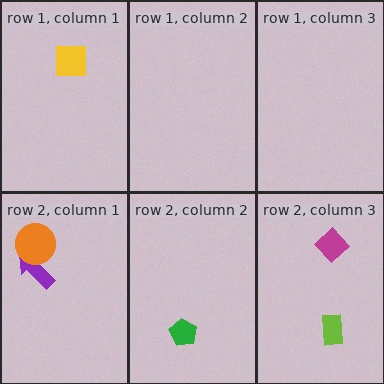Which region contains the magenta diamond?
The row 2, column 3 region.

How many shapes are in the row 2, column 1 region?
2.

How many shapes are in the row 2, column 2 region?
1.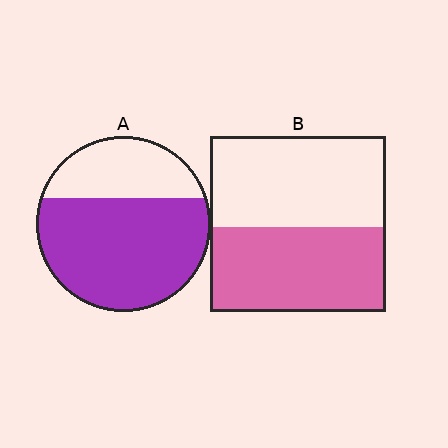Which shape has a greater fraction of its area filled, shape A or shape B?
Shape A.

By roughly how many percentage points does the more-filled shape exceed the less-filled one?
By roughly 20 percentage points (A over B).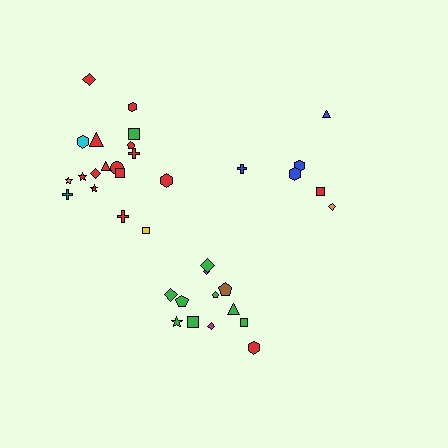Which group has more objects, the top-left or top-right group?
The top-left group.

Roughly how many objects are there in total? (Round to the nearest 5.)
Roughly 35 objects in total.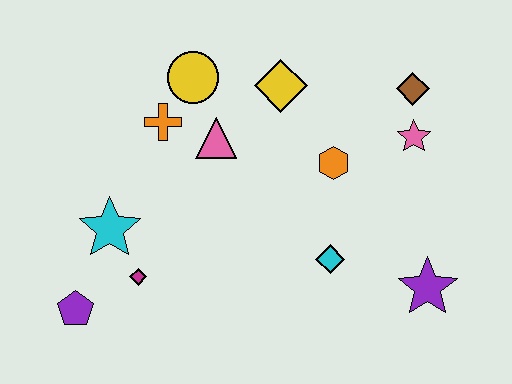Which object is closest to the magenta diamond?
The cyan star is closest to the magenta diamond.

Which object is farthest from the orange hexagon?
The purple pentagon is farthest from the orange hexagon.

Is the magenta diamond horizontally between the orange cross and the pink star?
No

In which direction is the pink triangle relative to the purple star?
The pink triangle is to the left of the purple star.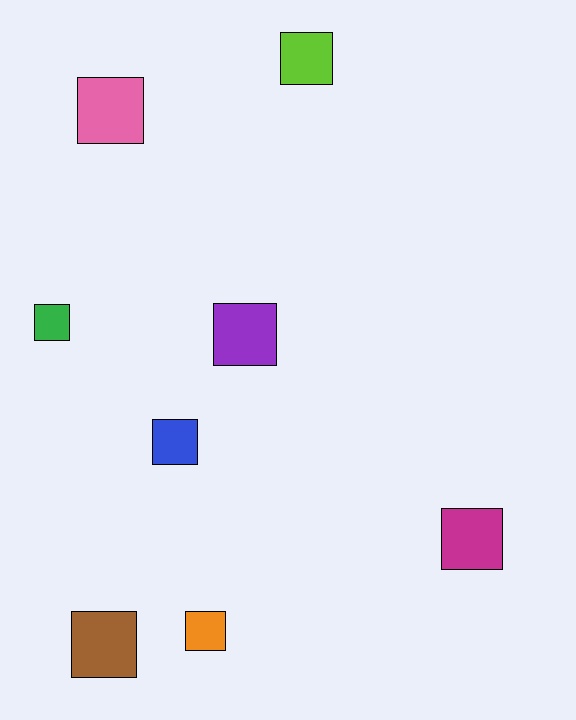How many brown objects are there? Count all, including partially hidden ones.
There is 1 brown object.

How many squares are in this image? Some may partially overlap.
There are 8 squares.